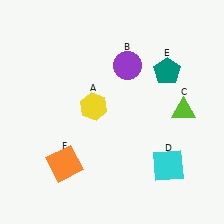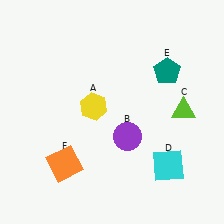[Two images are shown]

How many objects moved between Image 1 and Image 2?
1 object moved between the two images.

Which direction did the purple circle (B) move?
The purple circle (B) moved down.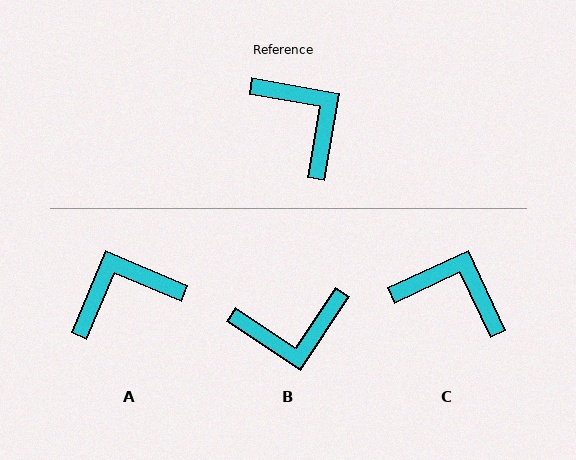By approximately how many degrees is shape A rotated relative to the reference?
Approximately 77 degrees counter-clockwise.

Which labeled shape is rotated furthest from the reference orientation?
B, about 114 degrees away.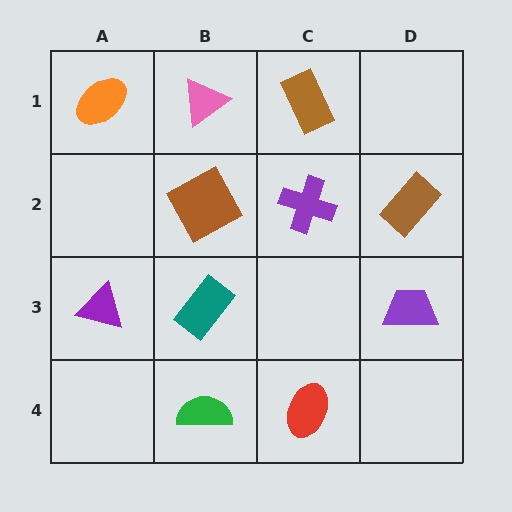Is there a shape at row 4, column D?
No, that cell is empty.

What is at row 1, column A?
An orange ellipse.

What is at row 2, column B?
A brown square.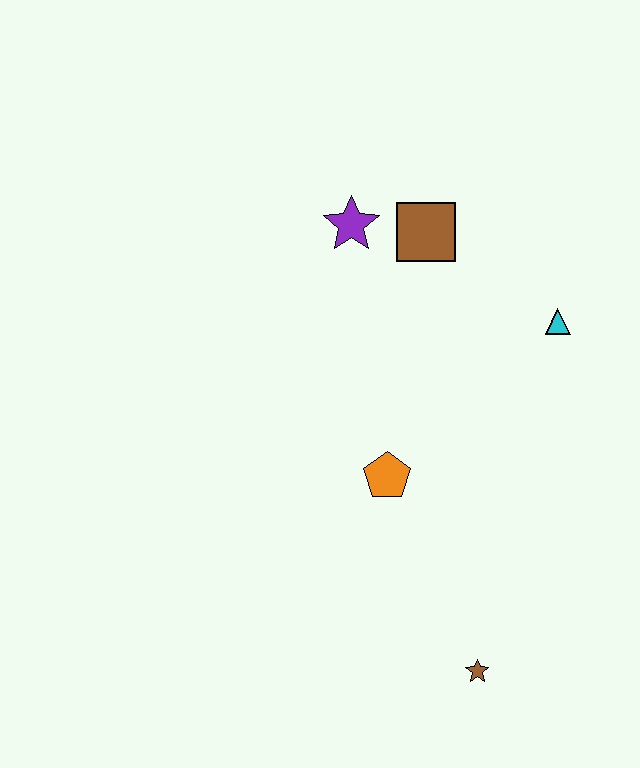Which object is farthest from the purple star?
The brown star is farthest from the purple star.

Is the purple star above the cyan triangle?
Yes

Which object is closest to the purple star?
The brown square is closest to the purple star.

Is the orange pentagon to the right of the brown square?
No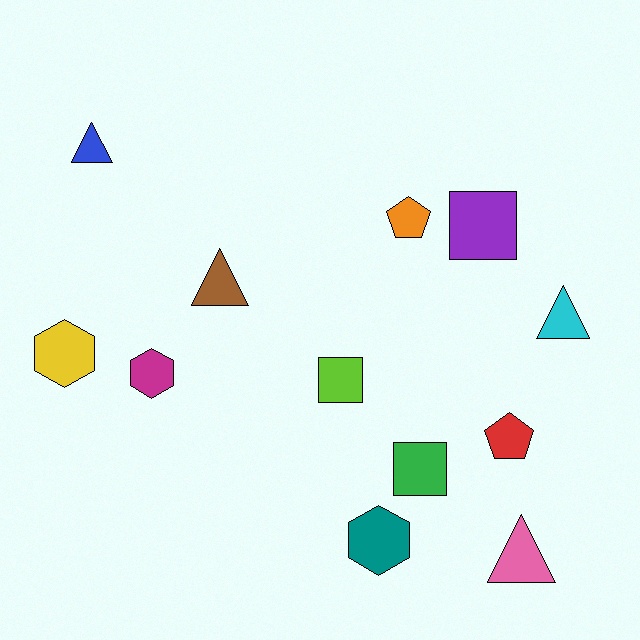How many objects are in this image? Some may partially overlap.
There are 12 objects.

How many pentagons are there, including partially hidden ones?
There are 2 pentagons.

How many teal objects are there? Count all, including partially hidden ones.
There is 1 teal object.